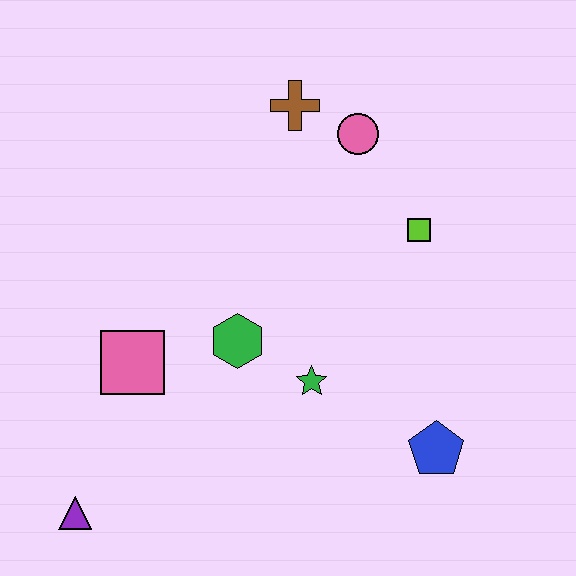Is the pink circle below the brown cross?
Yes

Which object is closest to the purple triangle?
The pink square is closest to the purple triangle.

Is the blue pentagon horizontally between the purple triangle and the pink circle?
No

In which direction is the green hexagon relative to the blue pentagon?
The green hexagon is to the left of the blue pentagon.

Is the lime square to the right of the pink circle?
Yes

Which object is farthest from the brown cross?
The purple triangle is farthest from the brown cross.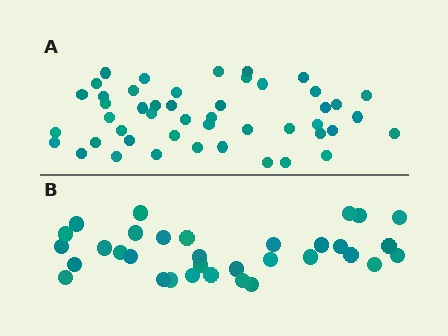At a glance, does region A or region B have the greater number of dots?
Region A (the top region) has more dots.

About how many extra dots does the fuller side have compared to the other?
Region A has approximately 15 more dots than region B.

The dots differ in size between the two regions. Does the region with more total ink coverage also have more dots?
No. Region B has more total ink coverage because its dots are larger, but region A actually contains more individual dots. Total area can be misleading — the number of items is what matters here.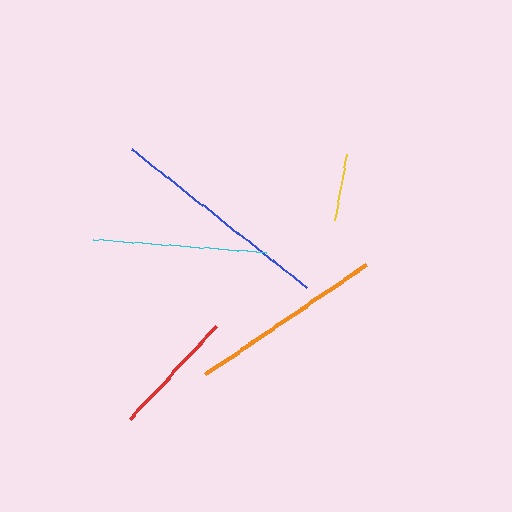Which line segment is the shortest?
The yellow line is the shortest at approximately 67 pixels.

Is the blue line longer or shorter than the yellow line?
The blue line is longer than the yellow line.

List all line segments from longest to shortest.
From longest to shortest: blue, orange, cyan, red, yellow.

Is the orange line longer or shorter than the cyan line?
The orange line is longer than the cyan line.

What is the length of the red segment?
The red segment is approximately 126 pixels long.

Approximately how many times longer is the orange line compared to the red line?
The orange line is approximately 1.5 times the length of the red line.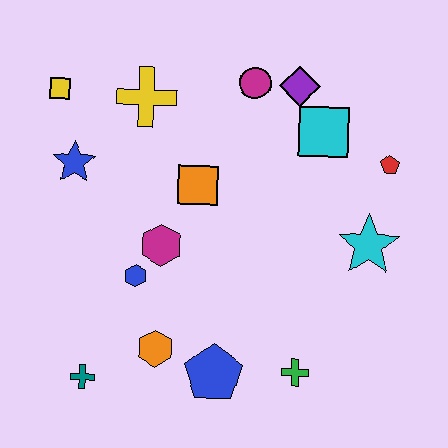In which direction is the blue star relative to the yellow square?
The blue star is below the yellow square.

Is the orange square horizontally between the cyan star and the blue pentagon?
No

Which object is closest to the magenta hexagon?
The blue hexagon is closest to the magenta hexagon.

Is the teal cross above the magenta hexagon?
No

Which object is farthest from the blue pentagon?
The yellow square is farthest from the blue pentagon.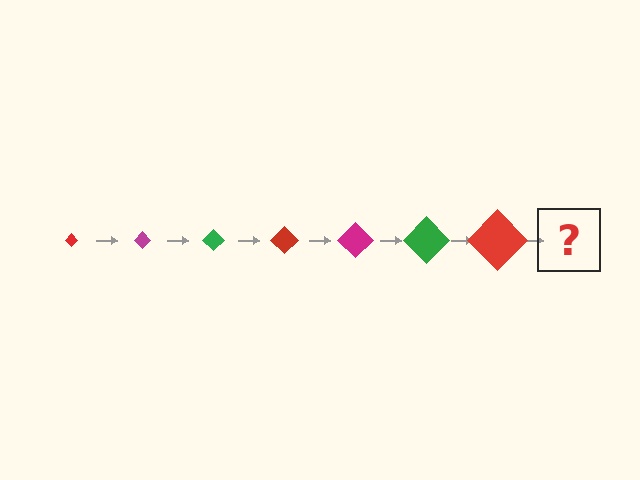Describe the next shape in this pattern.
It should be a magenta diamond, larger than the previous one.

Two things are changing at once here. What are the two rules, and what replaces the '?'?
The two rules are that the diamond grows larger each step and the color cycles through red, magenta, and green. The '?' should be a magenta diamond, larger than the previous one.